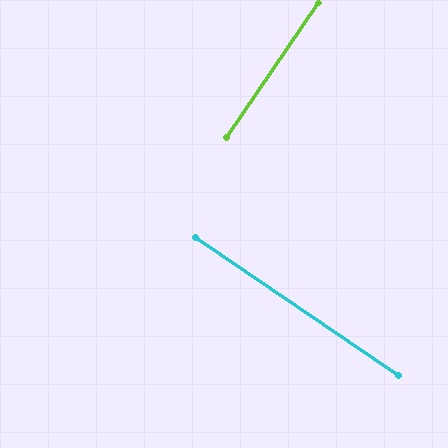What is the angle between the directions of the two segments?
Approximately 90 degrees.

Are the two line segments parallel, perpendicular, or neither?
Perpendicular — they meet at approximately 90°.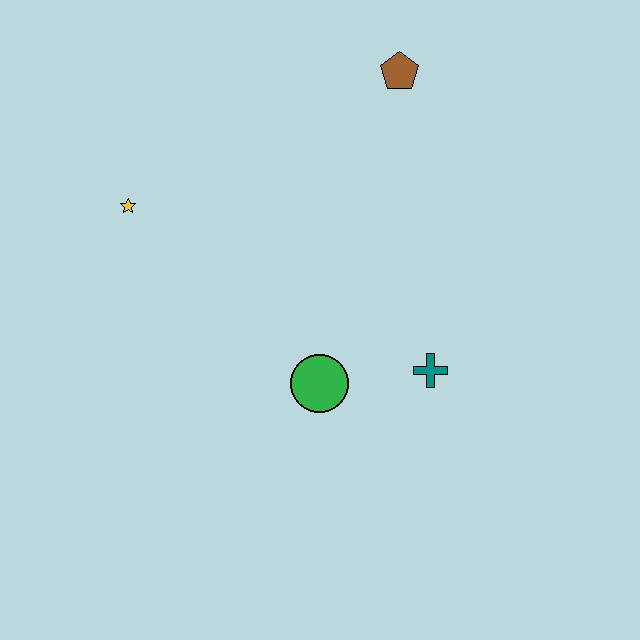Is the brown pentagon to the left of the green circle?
No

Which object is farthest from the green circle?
The brown pentagon is farthest from the green circle.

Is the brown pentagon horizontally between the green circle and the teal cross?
Yes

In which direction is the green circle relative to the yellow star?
The green circle is to the right of the yellow star.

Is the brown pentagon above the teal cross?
Yes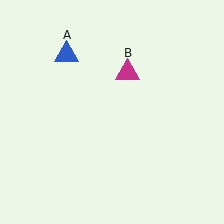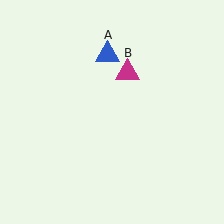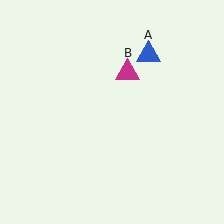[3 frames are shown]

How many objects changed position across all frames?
1 object changed position: blue triangle (object A).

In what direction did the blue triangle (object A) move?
The blue triangle (object A) moved right.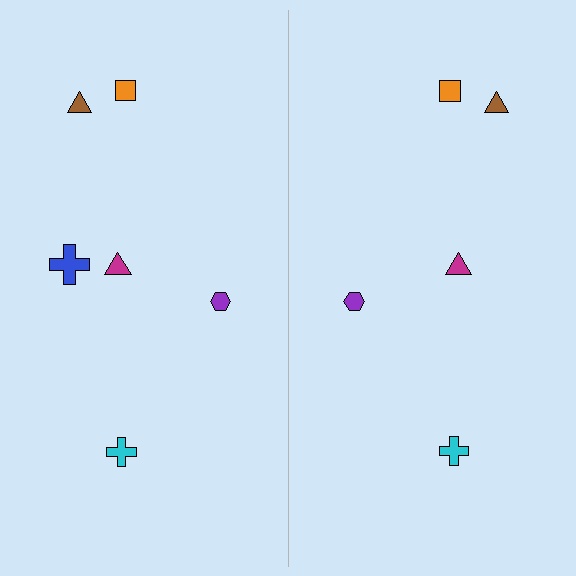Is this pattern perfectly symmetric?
No, the pattern is not perfectly symmetric. A blue cross is missing from the right side.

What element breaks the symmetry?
A blue cross is missing from the right side.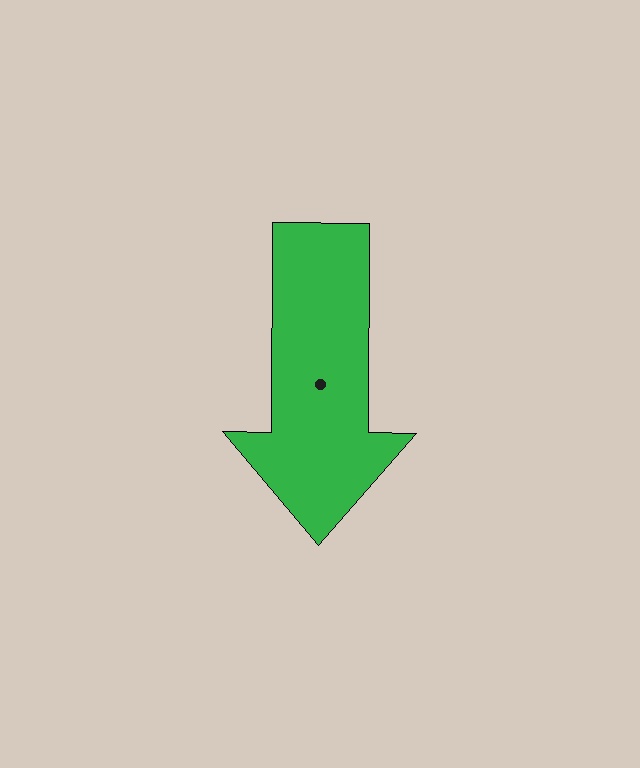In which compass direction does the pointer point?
South.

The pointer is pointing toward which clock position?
Roughly 6 o'clock.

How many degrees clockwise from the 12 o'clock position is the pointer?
Approximately 180 degrees.